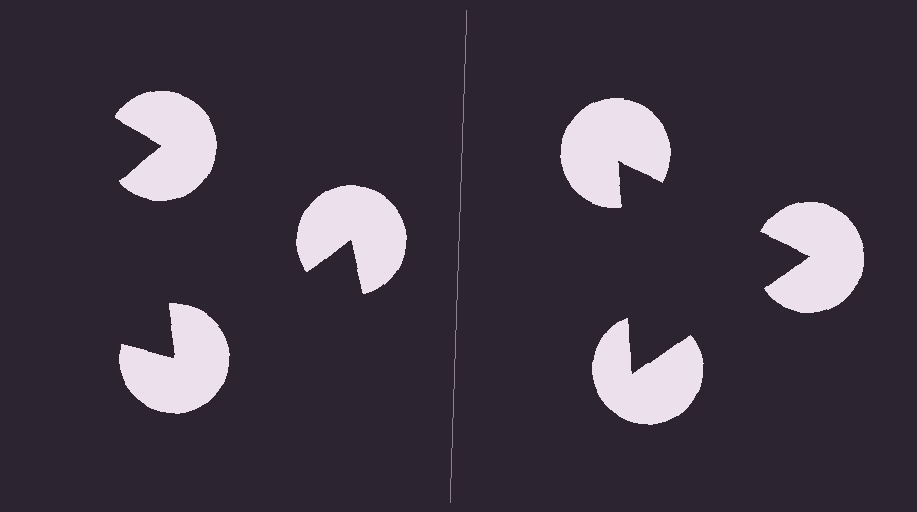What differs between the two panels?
The pac-man discs are positioned identically on both sides; only the wedge orientations differ. On the right they align to a triangle; on the left they are misaligned.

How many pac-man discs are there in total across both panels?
6 — 3 on each side.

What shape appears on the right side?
An illusory triangle.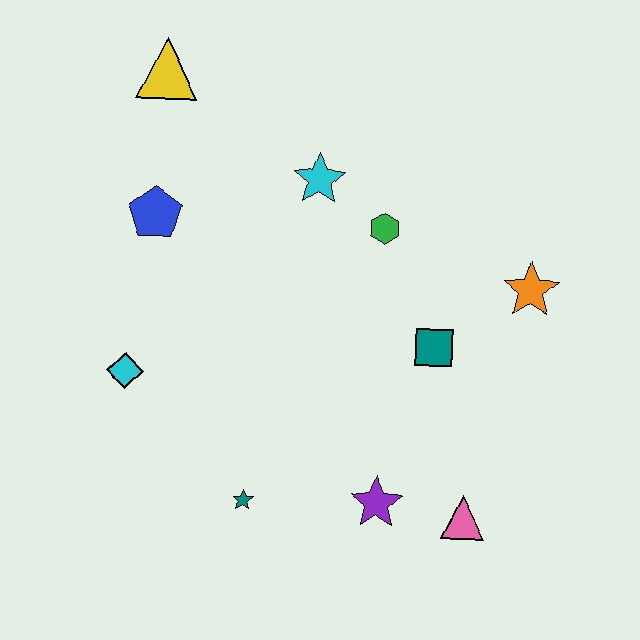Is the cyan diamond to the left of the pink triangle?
Yes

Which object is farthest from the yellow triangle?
The pink triangle is farthest from the yellow triangle.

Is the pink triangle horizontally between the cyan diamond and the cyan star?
No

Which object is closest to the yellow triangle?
The blue pentagon is closest to the yellow triangle.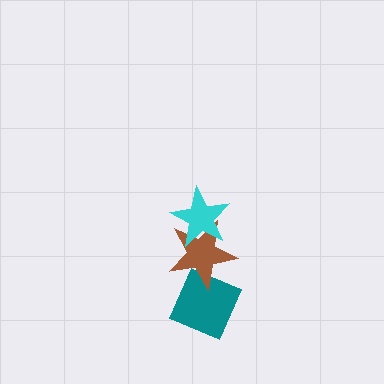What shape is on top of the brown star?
The cyan star is on top of the brown star.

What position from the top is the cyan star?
The cyan star is 1st from the top.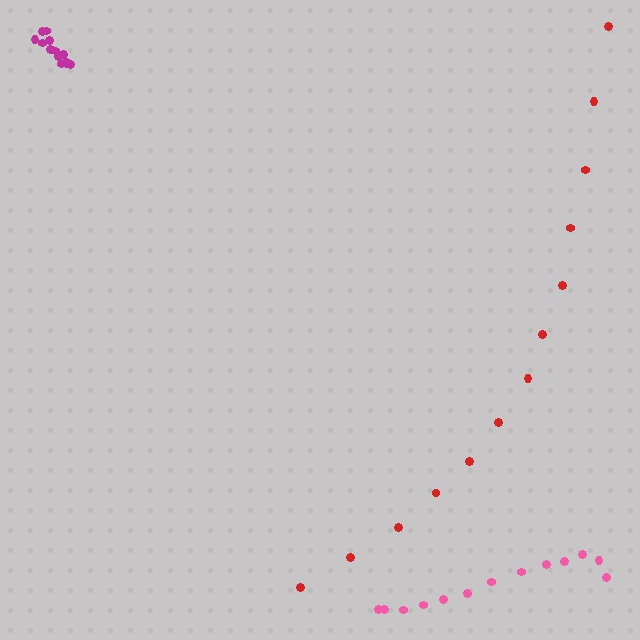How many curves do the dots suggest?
There are 3 distinct paths.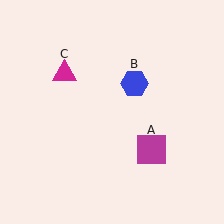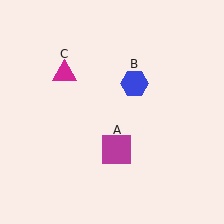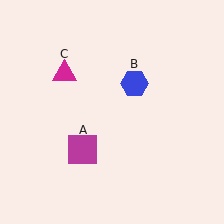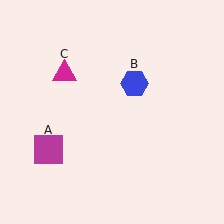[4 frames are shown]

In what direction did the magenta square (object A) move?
The magenta square (object A) moved left.